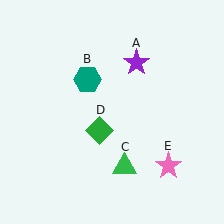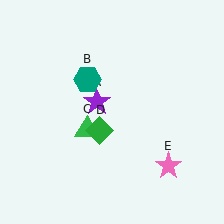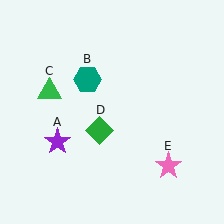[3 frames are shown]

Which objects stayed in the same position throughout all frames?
Teal hexagon (object B) and green diamond (object D) and pink star (object E) remained stationary.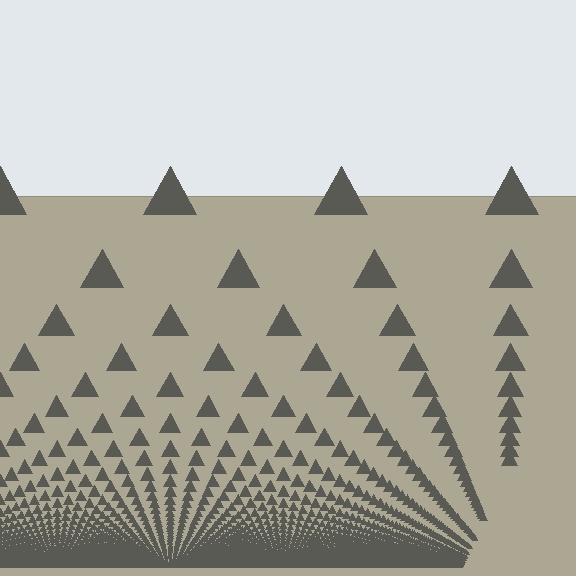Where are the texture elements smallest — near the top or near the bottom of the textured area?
Near the bottom.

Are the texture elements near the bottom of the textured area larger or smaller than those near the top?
Smaller. The gradient is inverted — elements near the bottom are smaller and denser.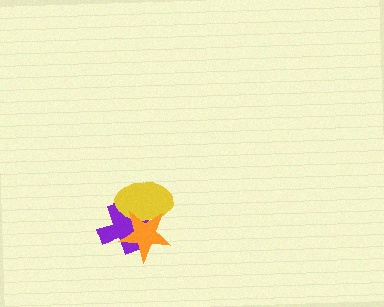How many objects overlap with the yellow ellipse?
2 objects overlap with the yellow ellipse.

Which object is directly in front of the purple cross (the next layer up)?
The yellow ellipse is directly in front of the purple cross.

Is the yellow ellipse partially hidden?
Yes, it is partially covered by another shape.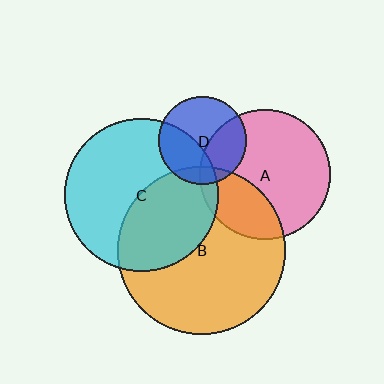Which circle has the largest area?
Circle B (orange).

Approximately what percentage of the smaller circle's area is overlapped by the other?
Approximately 30%.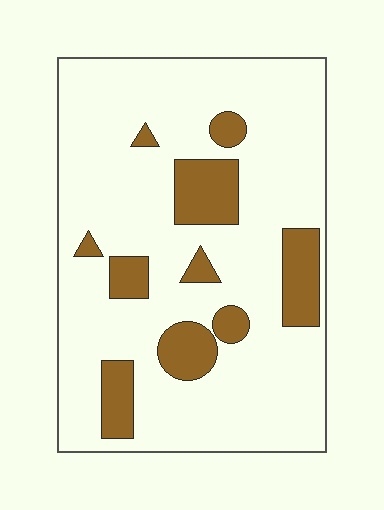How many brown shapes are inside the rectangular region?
10.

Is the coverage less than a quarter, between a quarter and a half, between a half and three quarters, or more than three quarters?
Less than a quarter.